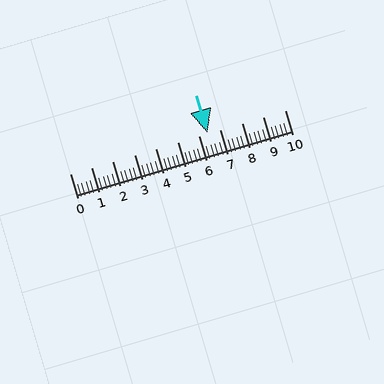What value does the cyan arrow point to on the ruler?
The cyan arrow points to approximately 6.4.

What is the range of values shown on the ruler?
The ruler shows values from 0 to 10.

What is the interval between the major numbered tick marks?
The major tick marks are spaced 1 units apart.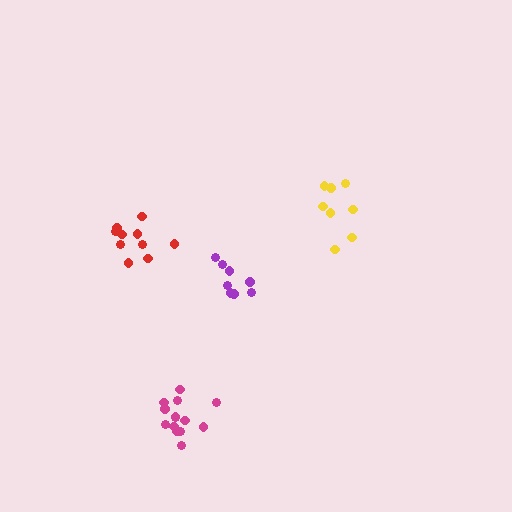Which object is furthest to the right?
The yellow cluster is rightmost.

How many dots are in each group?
Group 1: 14 dots, Group 2: 10 dots, Group 3: 8 dots, Group 4: 8 dots (40 total).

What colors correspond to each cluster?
The clusters are colored: magenta, red, yellow, purple.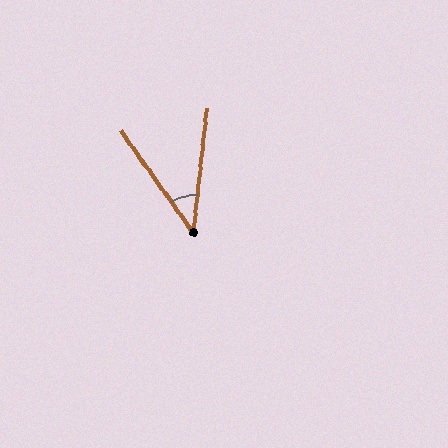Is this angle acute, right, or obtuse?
It is acute.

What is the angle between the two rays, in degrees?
Approximately 42 degrees.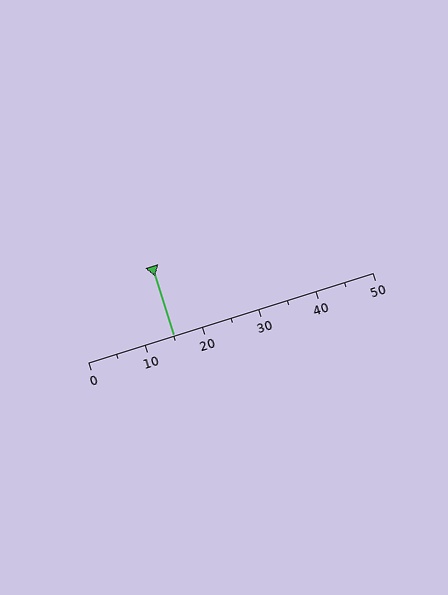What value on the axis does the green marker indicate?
The marker indicates approximately 15.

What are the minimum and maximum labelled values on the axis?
The axis runs from 0 to 50.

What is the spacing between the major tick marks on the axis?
The major ticks are spaced 10 apart.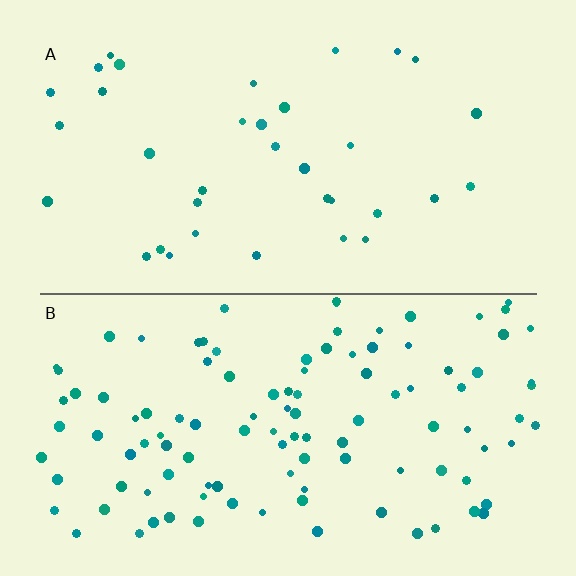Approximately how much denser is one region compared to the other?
Approximately 3.1× — region B over region A.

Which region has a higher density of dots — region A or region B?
B (the bottom).